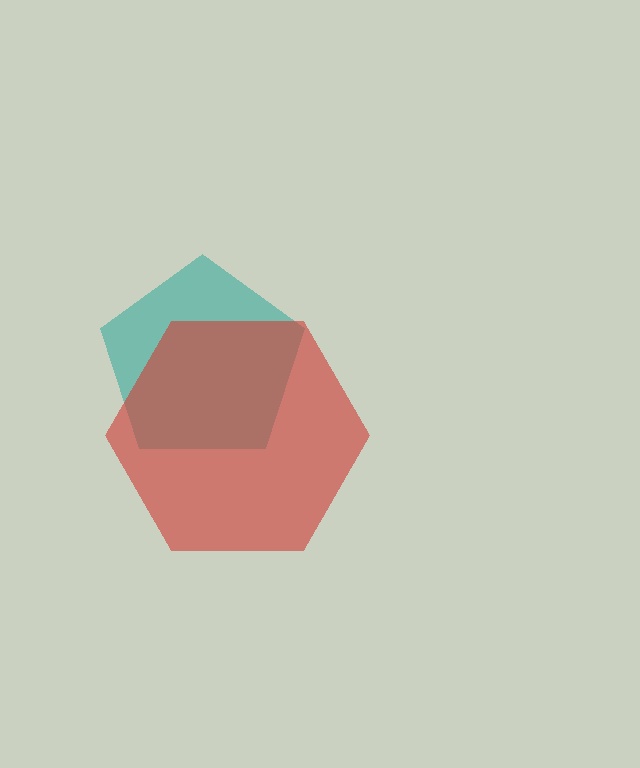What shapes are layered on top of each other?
The layered shapes are: a teal pentagon, a red hexagon.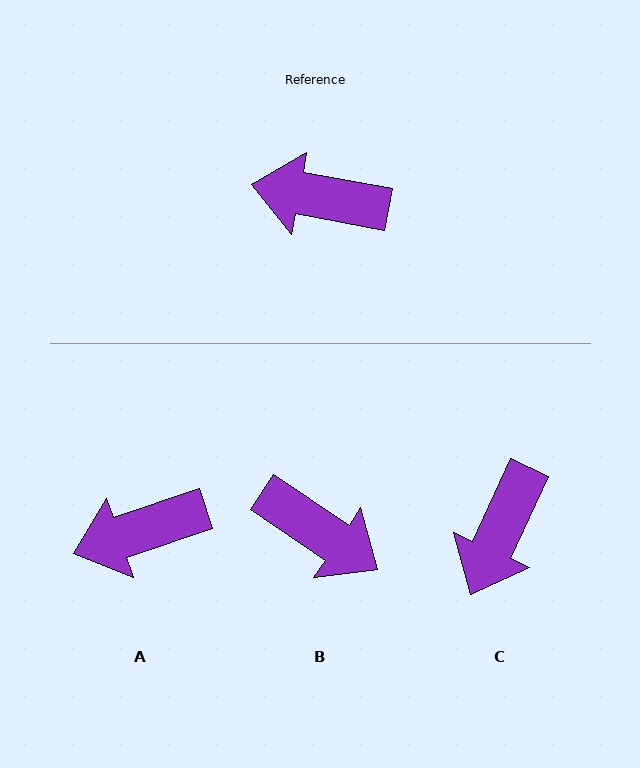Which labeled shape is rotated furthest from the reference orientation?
B, about 156 degrees away.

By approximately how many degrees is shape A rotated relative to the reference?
Approximately 29 degrees counter-clockwise.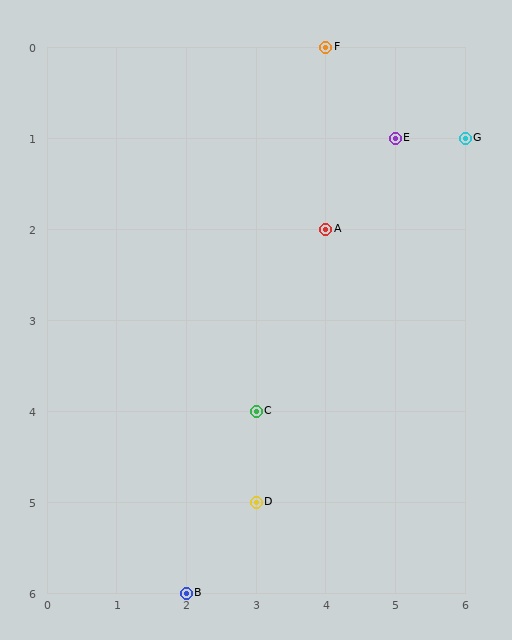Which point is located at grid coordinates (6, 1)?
Point G is at (6, 1).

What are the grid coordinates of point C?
Point C is at grid coordinates (3, 4).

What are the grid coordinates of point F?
Point F is at grid coordinates (4, 0).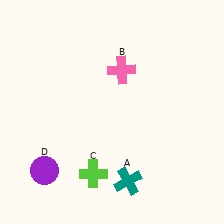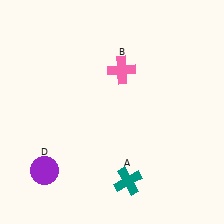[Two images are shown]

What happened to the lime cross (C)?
The lime cross (C) was removed in Image 2. It was in the bottom-left area of Image 1.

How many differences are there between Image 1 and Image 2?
There is 1 difference between the two images.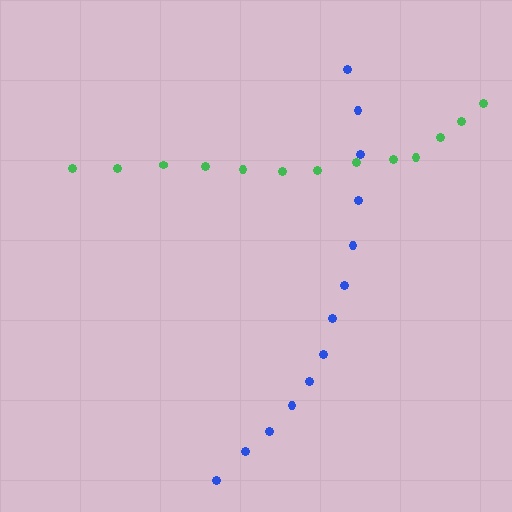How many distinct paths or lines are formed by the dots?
There are 2 distinct paths.